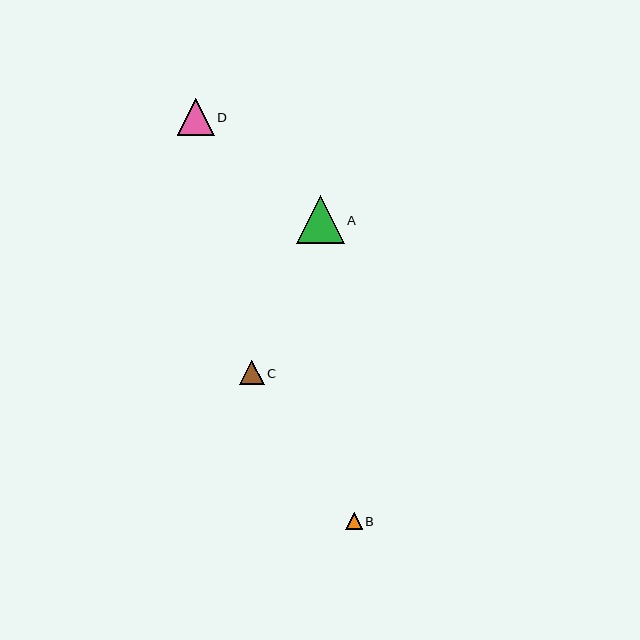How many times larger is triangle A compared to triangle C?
Triangle A is approximately 2.0 times the size of triangle C.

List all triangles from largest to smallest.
From largest to smallest: A, D, C, B.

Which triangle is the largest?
Triangle A is the largest with a size of approximately 48 pixels.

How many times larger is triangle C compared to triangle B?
Triangle C is approximately 1.5 times the size of triangle B.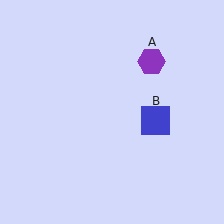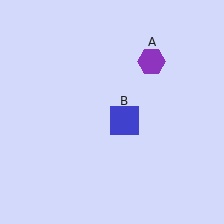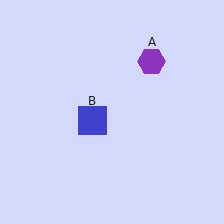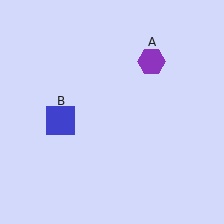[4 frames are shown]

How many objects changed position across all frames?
1 object changed position: blue square (object B).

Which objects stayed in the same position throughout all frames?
Purple hexagon (object A) remained stationary.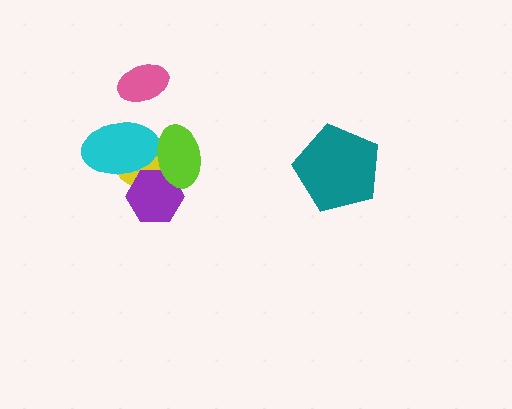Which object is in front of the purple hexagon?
The lime ellipse is in front of the purple hexagon.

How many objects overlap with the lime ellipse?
3 objects overlap with the lime ellipse.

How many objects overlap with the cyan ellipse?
3 objects overlap with the cyan ellipse.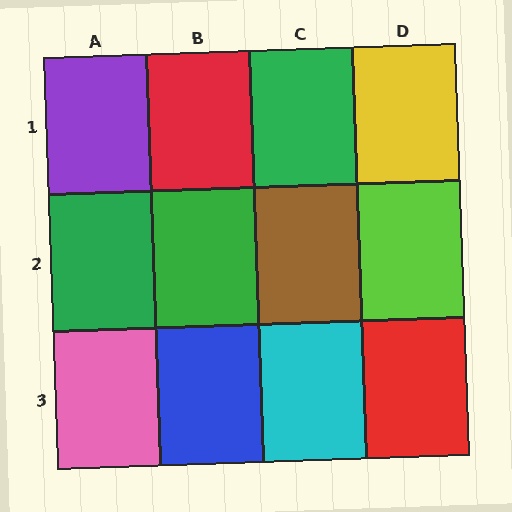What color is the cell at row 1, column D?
Yellow.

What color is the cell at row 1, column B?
Red.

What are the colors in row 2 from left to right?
Green, green, brown, lime.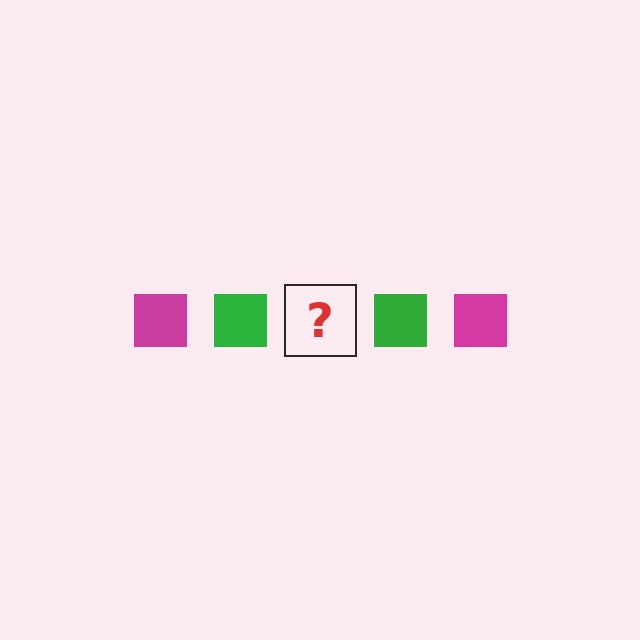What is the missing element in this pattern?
The missing element is a magenta square.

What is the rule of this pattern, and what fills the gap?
The rule is that the pattern cycles through magenta, green squares. The gap should be filled with a magenta square.